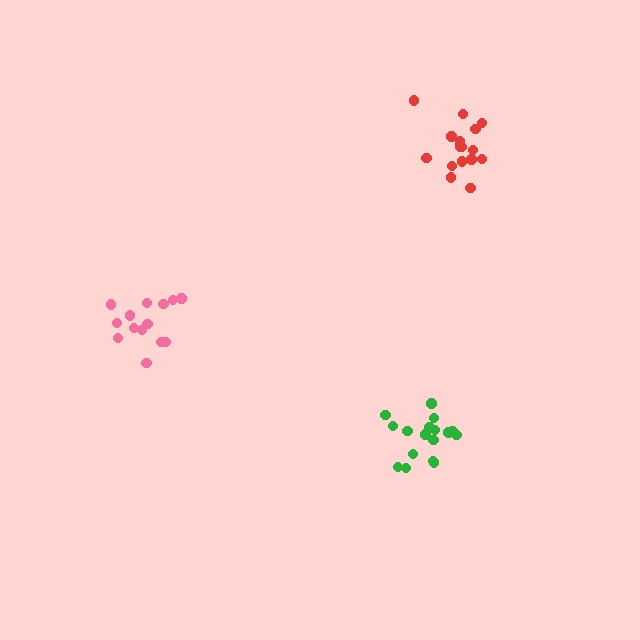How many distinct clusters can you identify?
There are 3 distinct clusters.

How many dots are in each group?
Group 1: 17 dots, Group 2: 16 dots, Group 3: 14 dots (47 total).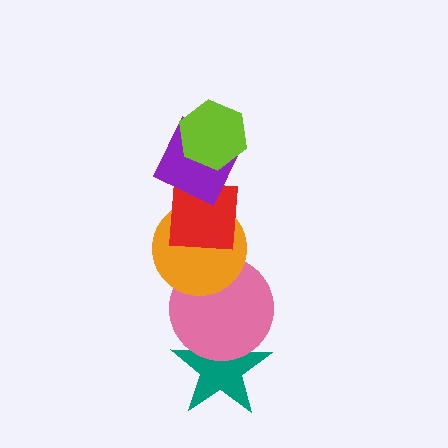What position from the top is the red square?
The red square is 3rd from the top.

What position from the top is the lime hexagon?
The lime hexagon is 1st from the top.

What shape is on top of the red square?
The purple diamond is on top of the red square.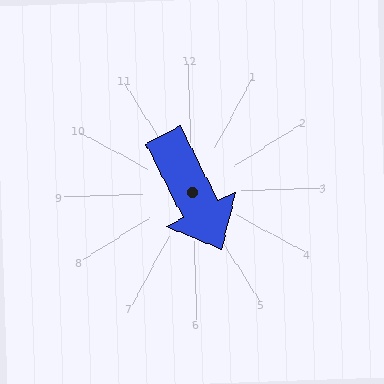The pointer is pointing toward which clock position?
Roughly 5 o'clock.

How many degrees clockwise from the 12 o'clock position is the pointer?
Approximately 155 degrees.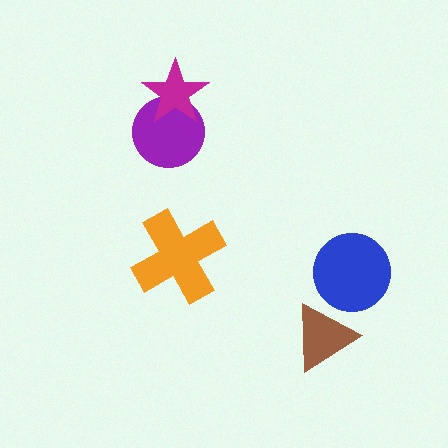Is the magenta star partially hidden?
No, no other shape covers it.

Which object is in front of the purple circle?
The magenta star is in front of the purple circle.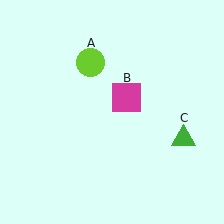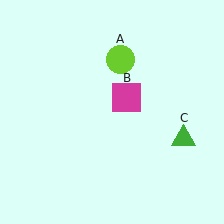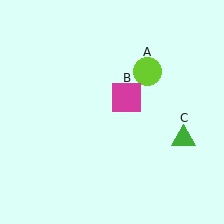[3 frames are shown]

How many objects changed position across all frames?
1 object changed position: lime circle (object A).